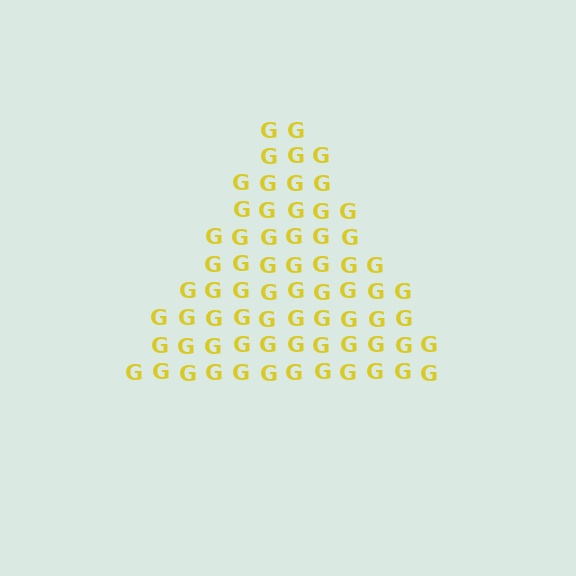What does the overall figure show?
The overall figure shows a triangle.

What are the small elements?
The small elements are letter G's.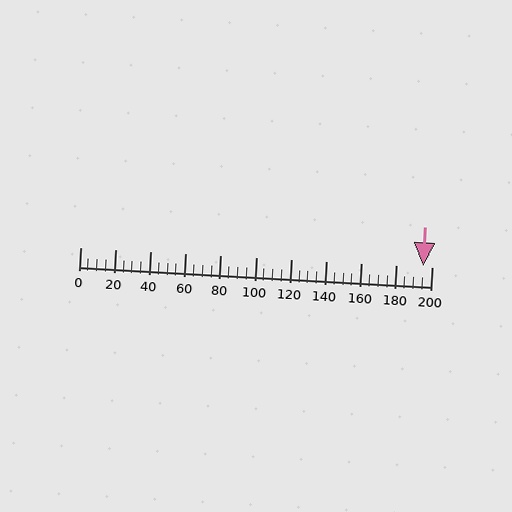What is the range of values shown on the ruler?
The ruler shows values from 0 to 200.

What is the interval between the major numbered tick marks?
The major tick marks are spaced 20 units apart.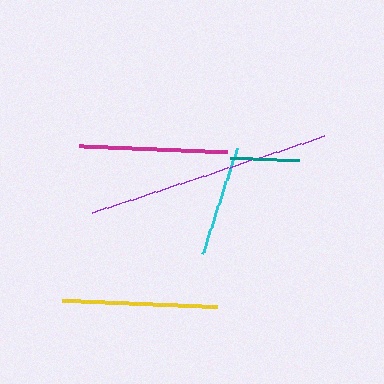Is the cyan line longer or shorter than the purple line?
The purple line is longer than the cyan line.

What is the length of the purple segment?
The purple segment is approximately 244 pixels long.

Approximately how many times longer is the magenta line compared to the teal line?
The magenta line is approximately 2.2 times the length of the teal line.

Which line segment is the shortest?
The teal line is the shortest at approximately 69 pixels.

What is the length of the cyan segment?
The cyan segment is approximately 112 pixels long.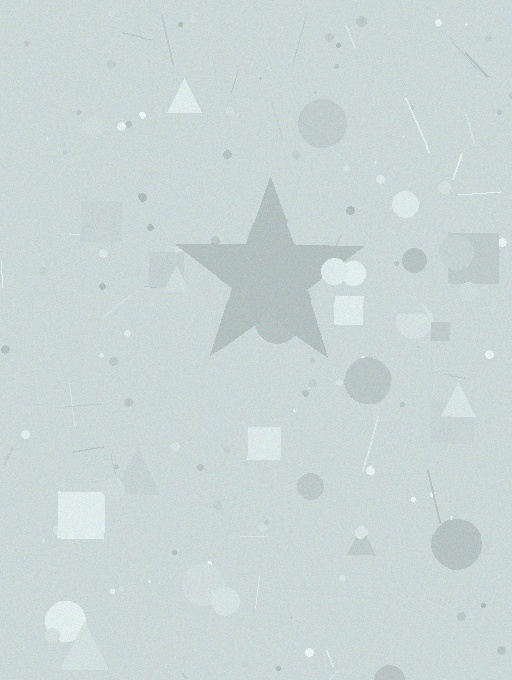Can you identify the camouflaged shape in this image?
The camouflaged shape is a star.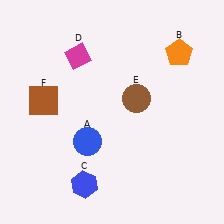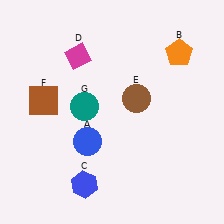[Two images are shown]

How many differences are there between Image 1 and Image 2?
There is 1 difference between the two images.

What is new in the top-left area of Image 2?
A teal circle (G) was added in the top-left area of Image 2.